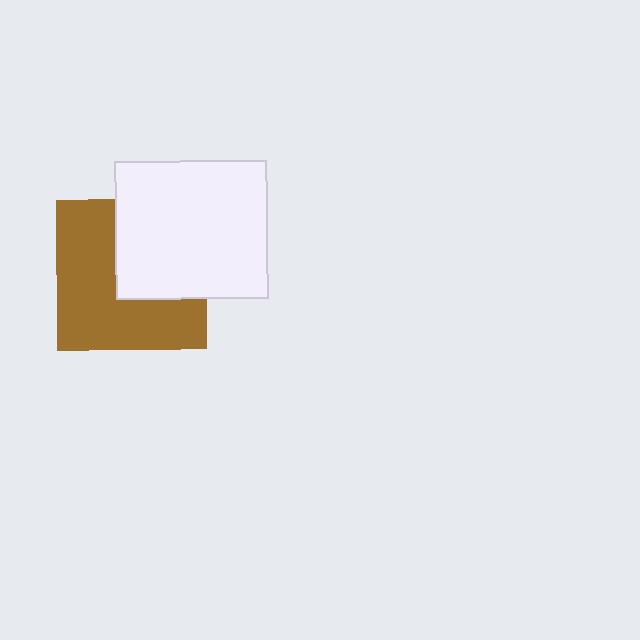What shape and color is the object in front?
The object in front is a white rectangle.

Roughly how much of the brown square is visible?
About half of it is visible (roughly 59%).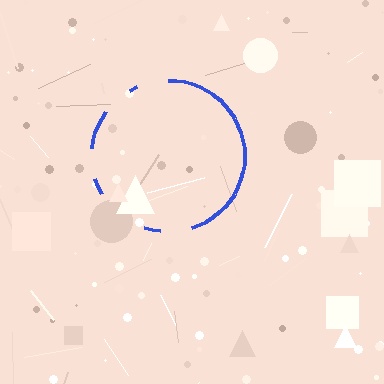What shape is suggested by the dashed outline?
The dashed outline suggests a circle.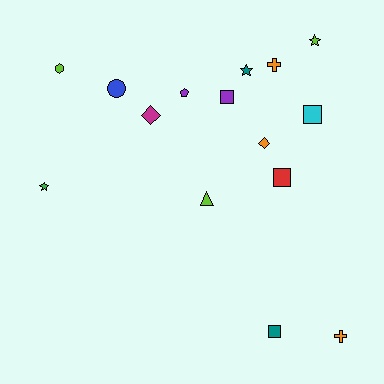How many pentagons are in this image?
There is 1 pentagon.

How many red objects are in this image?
There is 1 red object.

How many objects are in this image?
There are 15 objects.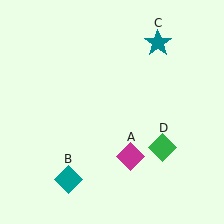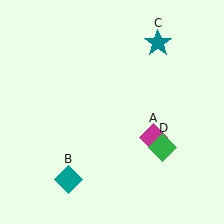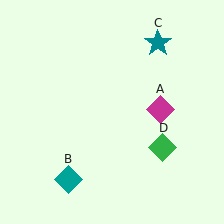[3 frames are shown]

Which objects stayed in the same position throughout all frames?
Teal diamond (object B) and teal star (object C) and green diamond (object D) remained stationary.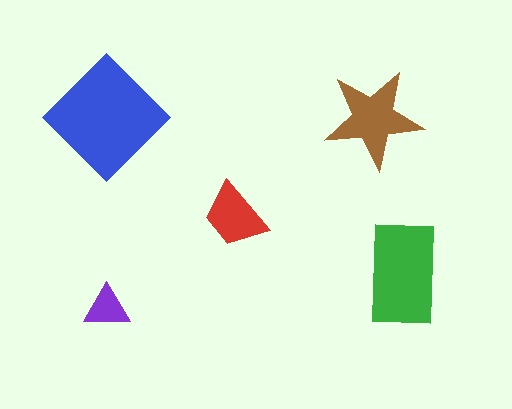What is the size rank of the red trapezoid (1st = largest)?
4th.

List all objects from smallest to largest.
The purple triangle, the red trapezoid, the brown star, the green rectangle, the blue diamond.